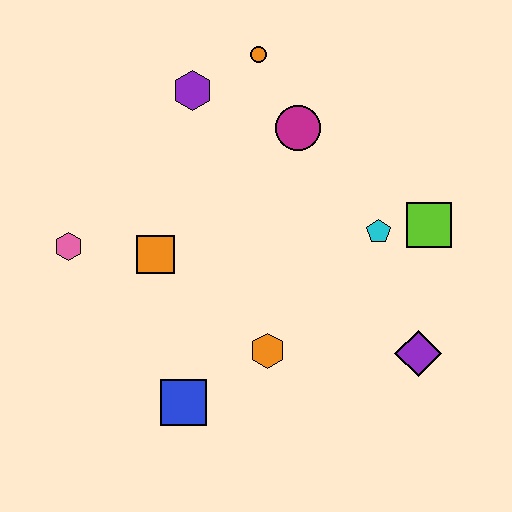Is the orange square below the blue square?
No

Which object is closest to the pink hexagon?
The orange square is closest to the pink hexagon.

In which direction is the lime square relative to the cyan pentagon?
The lime square is to the right of the cyan pentagon.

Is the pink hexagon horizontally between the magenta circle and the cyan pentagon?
No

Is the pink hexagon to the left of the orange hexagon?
Yes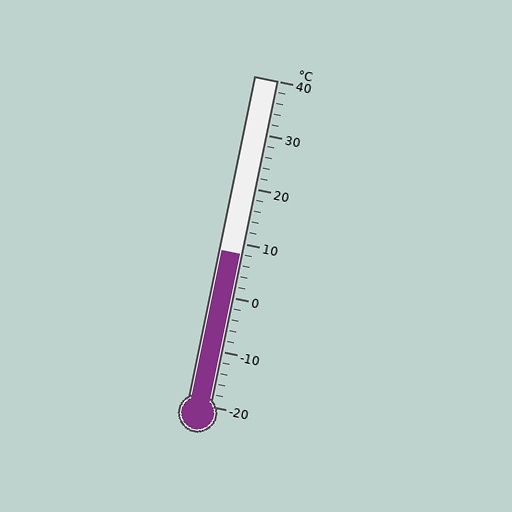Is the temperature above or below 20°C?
The temperature is below 20°C.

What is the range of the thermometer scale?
The thermometer scale ranges from -20°C to 40°C.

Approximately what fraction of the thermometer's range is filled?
The thermometer is filled to approximately 45% of its range.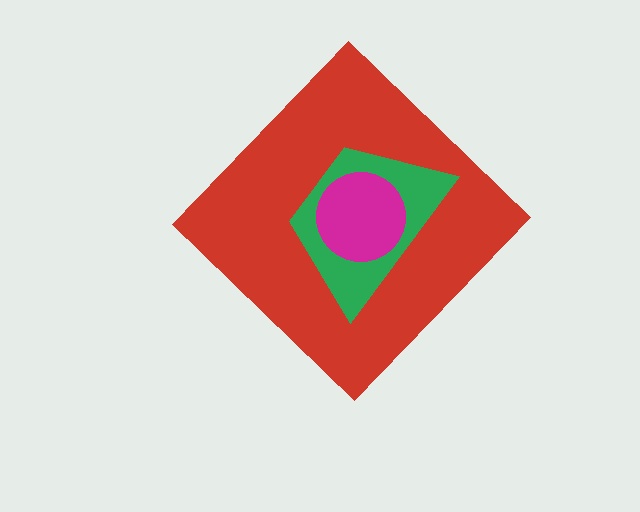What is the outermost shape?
The red diamond.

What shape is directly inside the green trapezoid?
The magenta circle.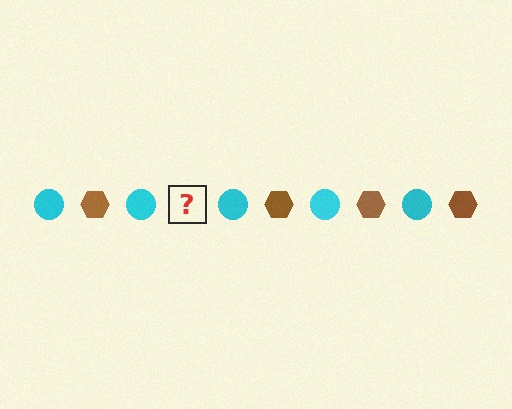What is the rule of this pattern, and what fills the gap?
The rule is that the pattern alternates between cyan circle and brown hexagon. The gap should be filled with a brown hexagon.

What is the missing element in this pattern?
The missing element is a brown hexagon.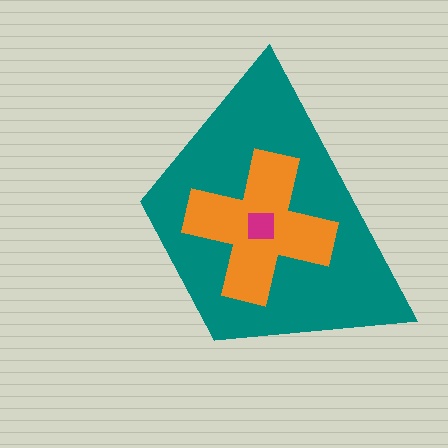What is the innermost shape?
The magenta square.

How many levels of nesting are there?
3.